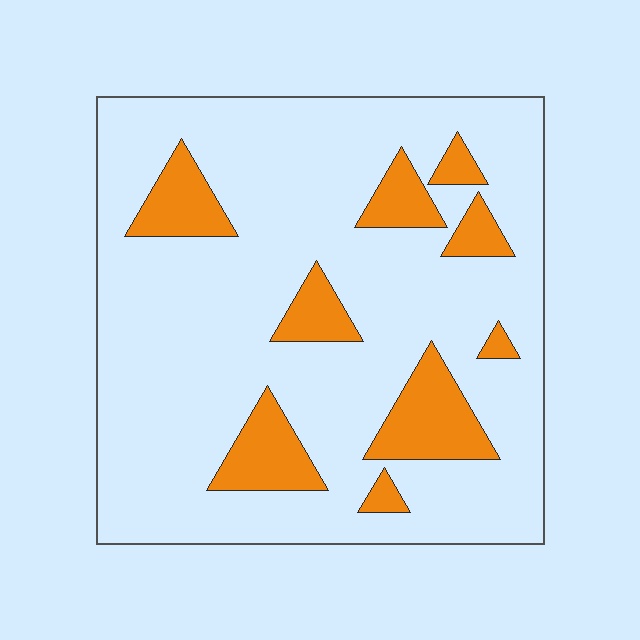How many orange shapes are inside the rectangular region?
9.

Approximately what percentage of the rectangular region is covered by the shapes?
Approximately 15%.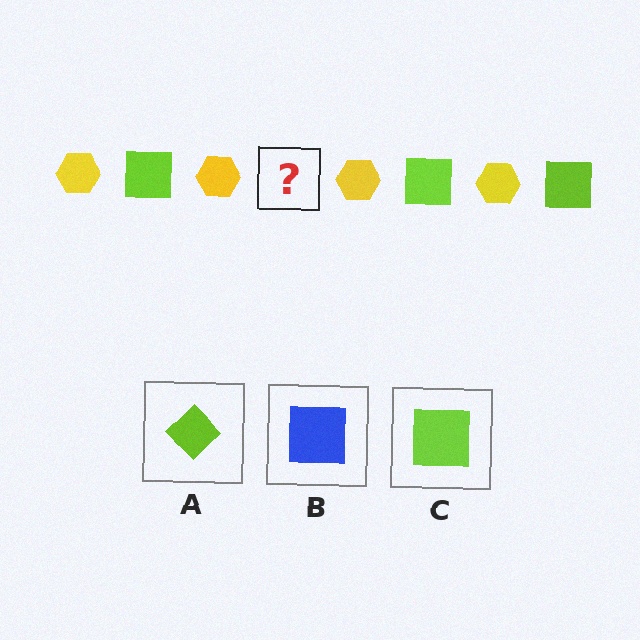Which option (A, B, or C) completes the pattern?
C.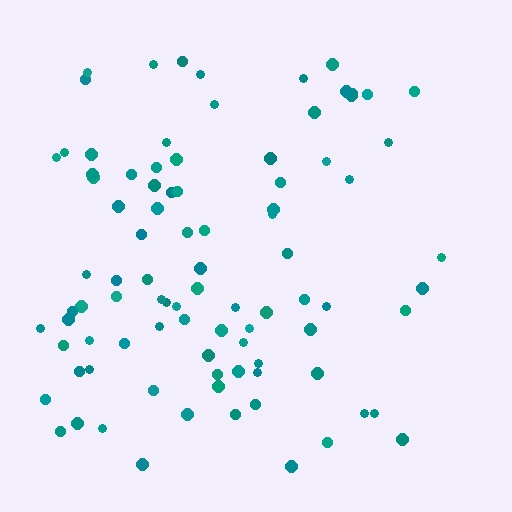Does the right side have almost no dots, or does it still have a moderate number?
Still a moderate number, just noticeably fewer than the left.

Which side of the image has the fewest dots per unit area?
The right.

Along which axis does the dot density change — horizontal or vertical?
Horizontal.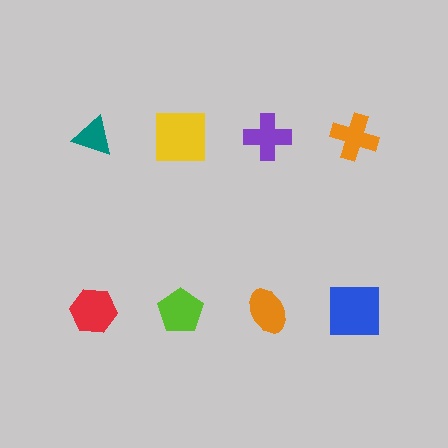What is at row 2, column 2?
A lime pentagon.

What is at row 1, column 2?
A yellow square.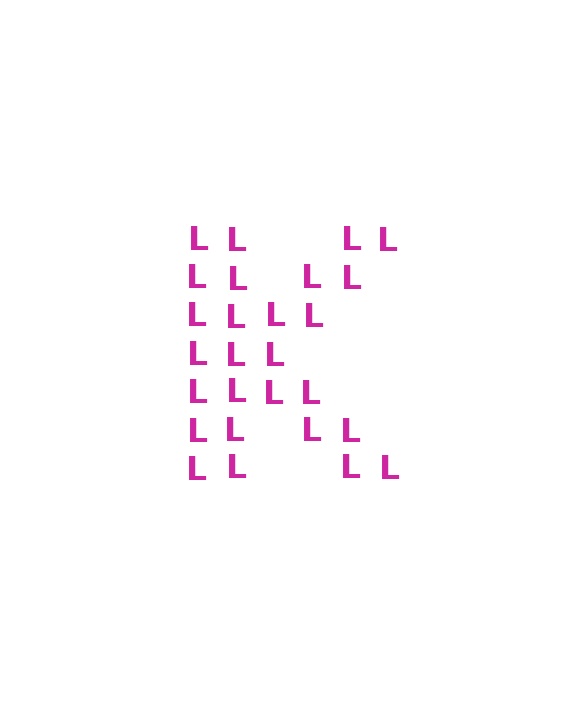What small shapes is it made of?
It is made of small letter L's.